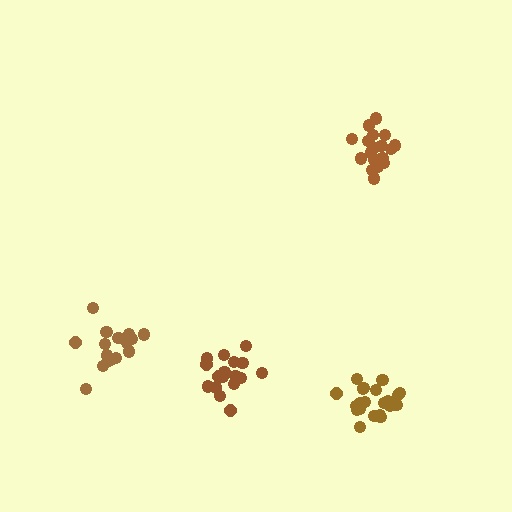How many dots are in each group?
Group 1: 18 dots, Group 2: 19 dots, Group 3: 21 dots, Group 4: 16 dots (74 total).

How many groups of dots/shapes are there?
There are 4 groups.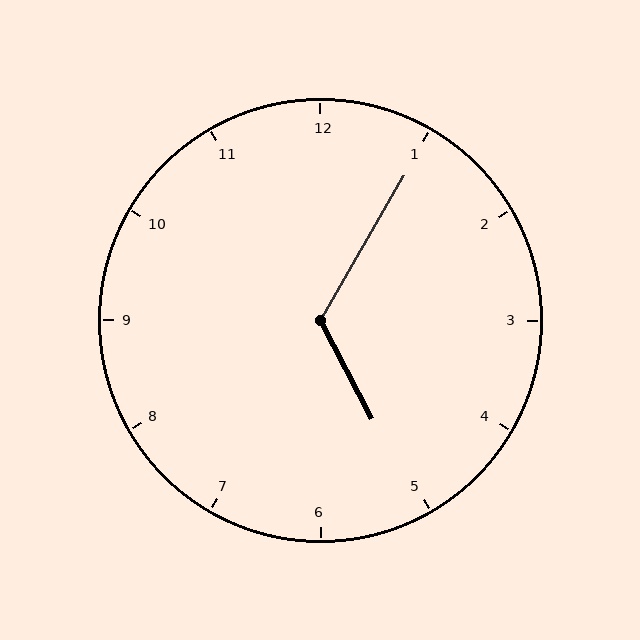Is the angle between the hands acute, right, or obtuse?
It is obtuse.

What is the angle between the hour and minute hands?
Approximately 122 degrees.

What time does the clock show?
5:05.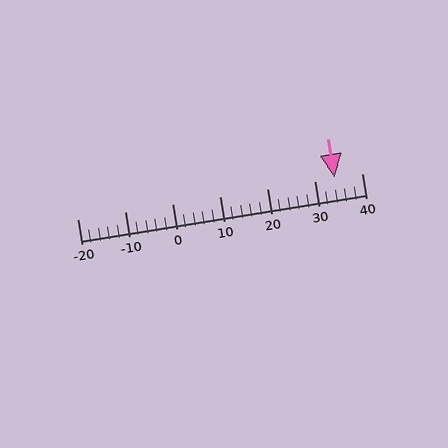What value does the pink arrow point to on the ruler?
The pink arrow points to approximately 34.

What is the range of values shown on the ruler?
The ruler shows values from -20 to 40.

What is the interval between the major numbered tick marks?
The major tick marks are spaced 10 units apart.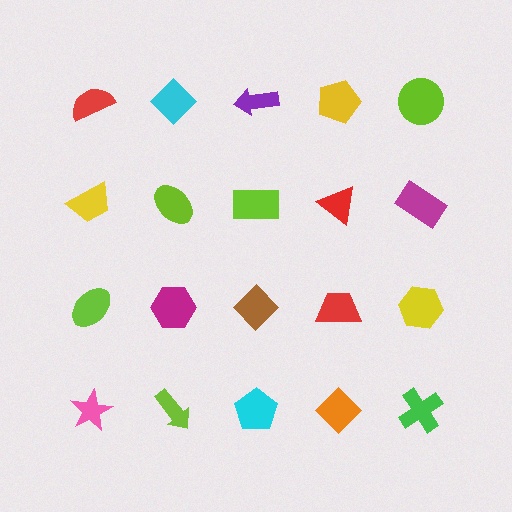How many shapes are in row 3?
5 shapes.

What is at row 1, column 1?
A red semicircle.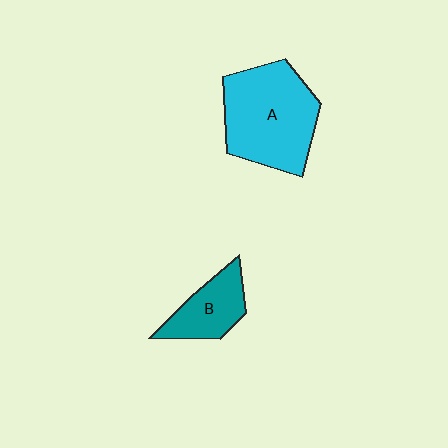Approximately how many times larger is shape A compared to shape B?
Approximately 2.1 times.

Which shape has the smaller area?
Shape B (teal).